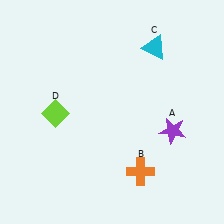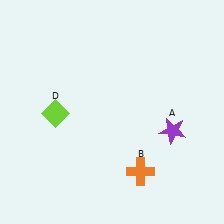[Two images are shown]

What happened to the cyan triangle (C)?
The cyan triangle (C) was removed in Image 2. It was in the top-right area of Image 1.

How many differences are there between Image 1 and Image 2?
There is 1 difference between the two images.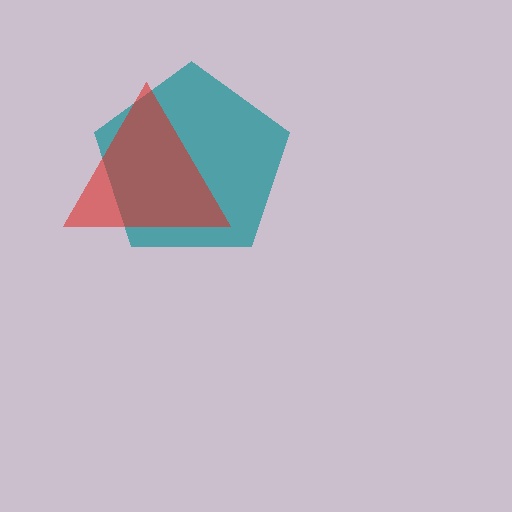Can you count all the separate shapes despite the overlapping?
Yes, there are 2 separate shapes.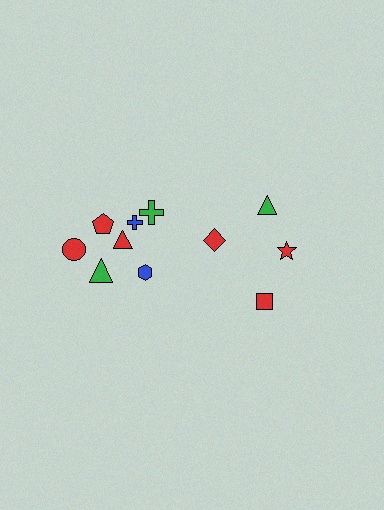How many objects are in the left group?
There are 7 objects.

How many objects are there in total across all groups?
There are 11 objects.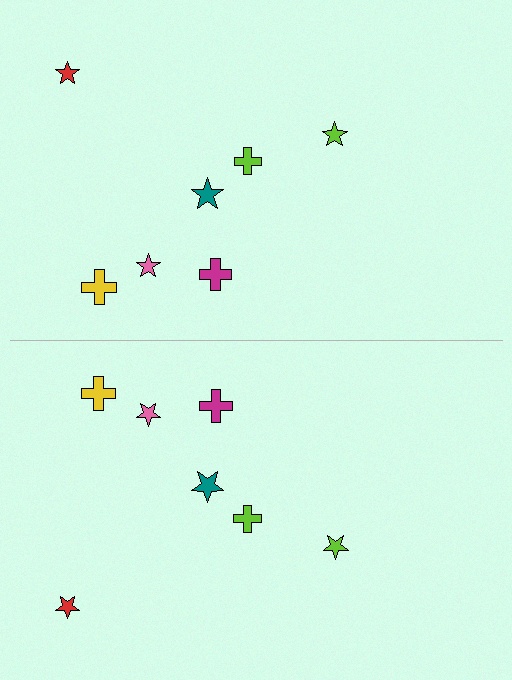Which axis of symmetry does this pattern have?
The pattern has a horizontal axis of symmetry running through the center of the image.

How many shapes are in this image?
There are 14 shapes in this image.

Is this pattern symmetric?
Yes, this pattern has bilateral (reflection) symmetry.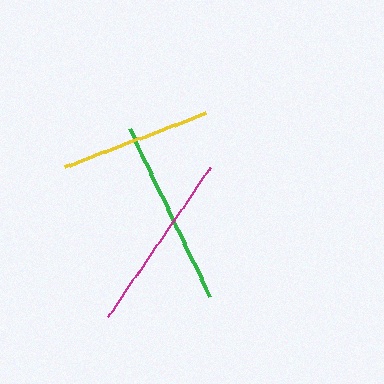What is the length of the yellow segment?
The yellow segment is approximately 152 pixels long.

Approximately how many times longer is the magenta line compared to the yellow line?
The magenta line is approximately 1.2 times the length of the yellow line.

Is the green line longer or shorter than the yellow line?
The green line is longer than the yellow line.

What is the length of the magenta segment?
The magenta segment is approximately 180 pixels long.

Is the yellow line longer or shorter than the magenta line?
The magenta line is longer than the yellow line.